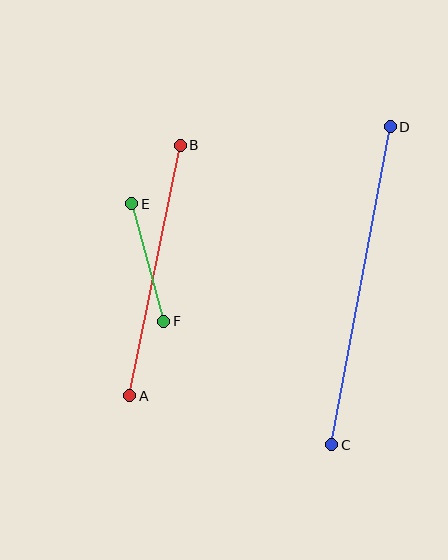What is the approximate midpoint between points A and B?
The midpoint is at approximately (155, 271) pixels.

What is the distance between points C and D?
The distance is approximately 323 pixels.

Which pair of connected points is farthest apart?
Points C and D are farthest apart.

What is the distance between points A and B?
The distance is approximately 255 pixels.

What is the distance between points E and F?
The distance is approximately 122 pixels.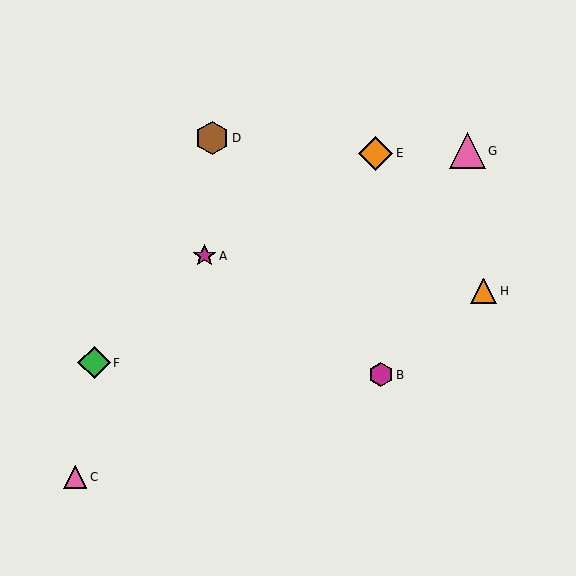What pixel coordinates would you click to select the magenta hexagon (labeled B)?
Click at (381, 375) to select the magenta hexagon B.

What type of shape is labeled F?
Shape F is a green diamond.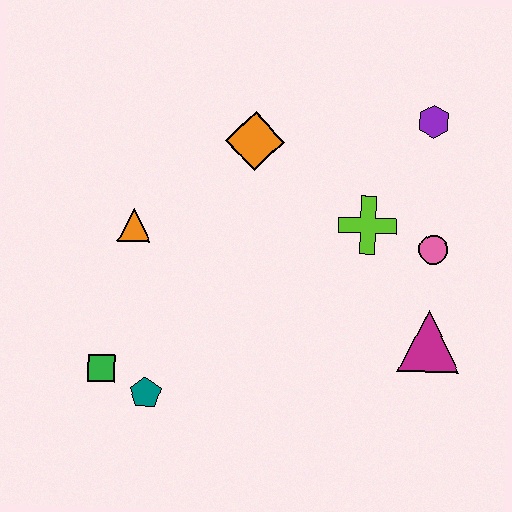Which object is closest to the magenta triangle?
The pink circle is closest to the magenta triangle.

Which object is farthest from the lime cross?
The green square is farthest from the lime cross.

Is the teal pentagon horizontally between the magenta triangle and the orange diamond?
No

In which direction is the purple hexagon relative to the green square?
The purple hexagon is to the right of the green square.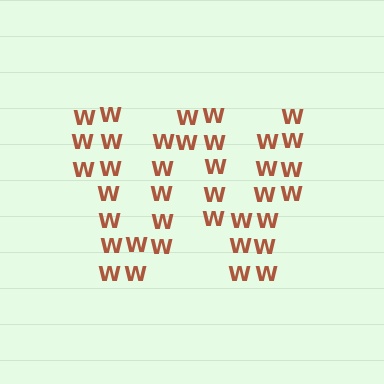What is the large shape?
The large shape is the letter W.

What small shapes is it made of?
It is made of small letter W's.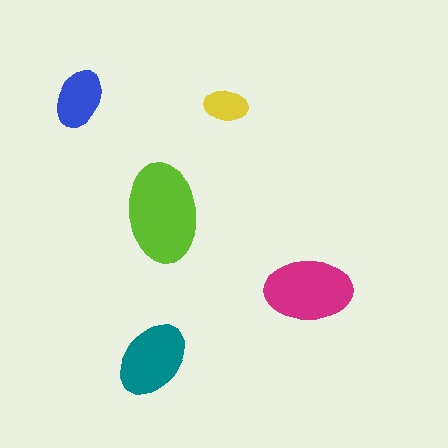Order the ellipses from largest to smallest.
the lime one, the magenta one, the teal one, the blue one, the yellow one.